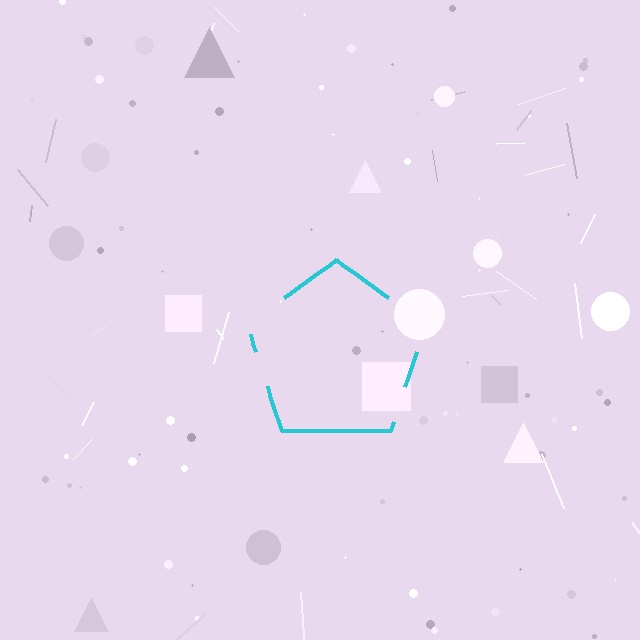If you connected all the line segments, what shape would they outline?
They would outline a pentagon.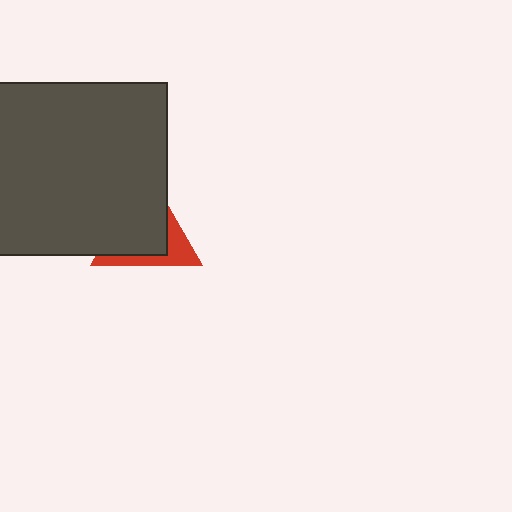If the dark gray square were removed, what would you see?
You would see the complete red triangle.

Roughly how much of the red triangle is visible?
A small part of it is visible (roughly 33%).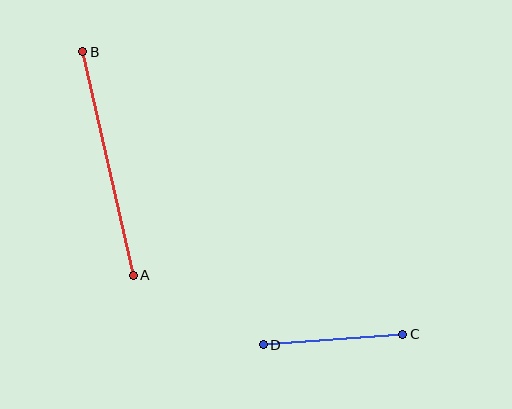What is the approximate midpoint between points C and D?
The midpoint is at approximately (333, 340) pixels.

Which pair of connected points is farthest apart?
Points A and B are farthest apart.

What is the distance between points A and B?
The distance is approximately 229 pixels.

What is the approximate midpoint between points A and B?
The midpoint is at approximately (108, 164) pixels.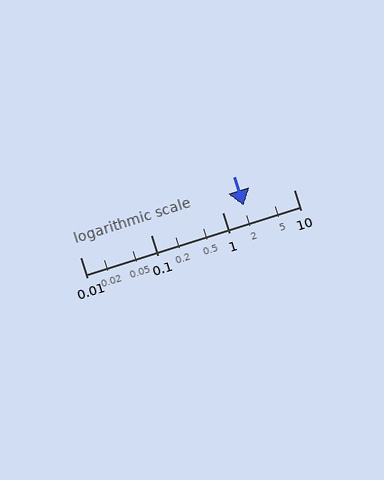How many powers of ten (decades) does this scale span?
The scale spans 3 decades, from 0.01 to 10.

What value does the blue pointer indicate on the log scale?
The pointer indicates approximately 2.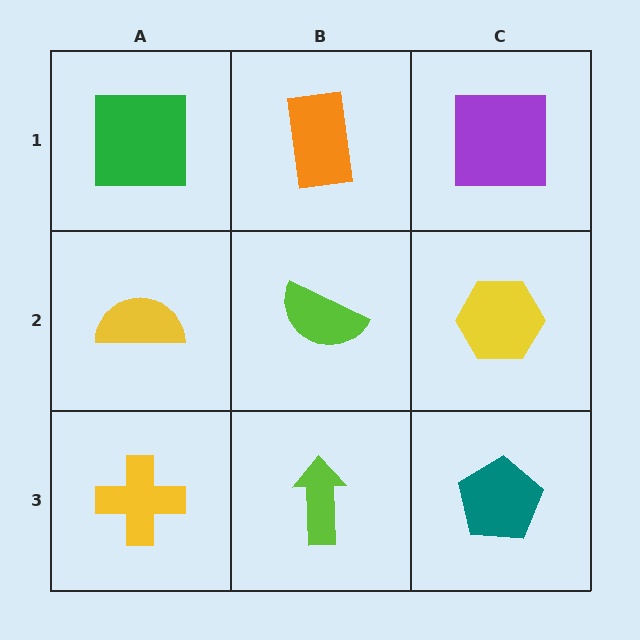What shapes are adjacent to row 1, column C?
A yellow hexagon (row 2, column C), an orange rectangle (row 1, column B).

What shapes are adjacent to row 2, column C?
A purple square (row 1, column C), a teal pentagon (row 3, column C), a lime semicircle (row 2, column B).